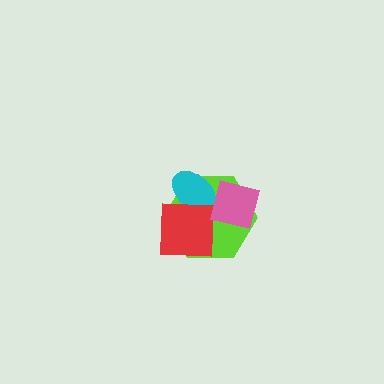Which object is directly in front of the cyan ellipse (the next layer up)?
The red square is directly in front of the cyan ellipse.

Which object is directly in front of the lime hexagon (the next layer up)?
The cyan ellipse is directly in front of the lime hexagon.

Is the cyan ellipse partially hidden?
Yes, it is partially covered by another shape.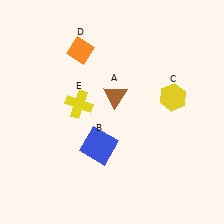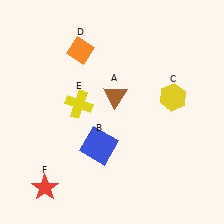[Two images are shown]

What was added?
A red star (F) was added in Image 2.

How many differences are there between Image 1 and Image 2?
There is 1 difference between the two images.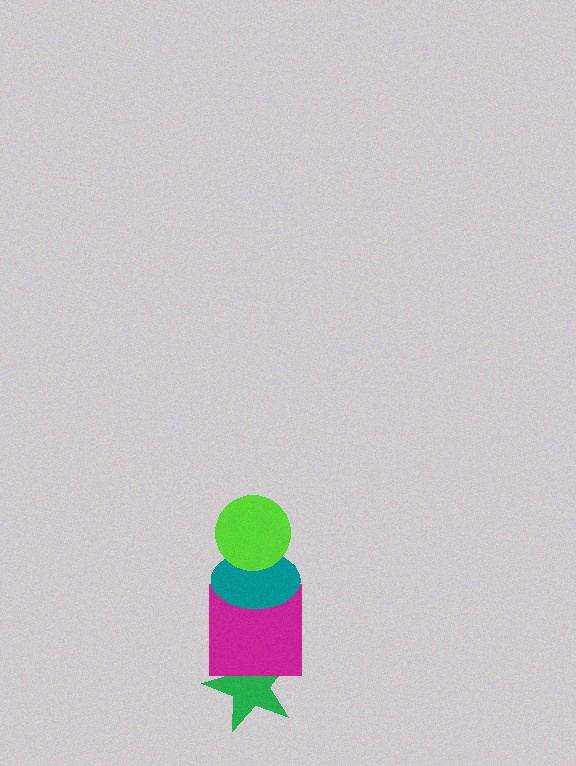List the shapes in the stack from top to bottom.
From top to bottom: the lime circle, the teal ellipse, the magenta square, the green star.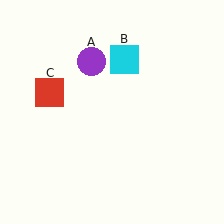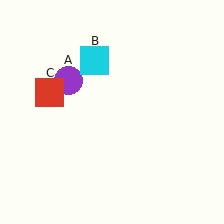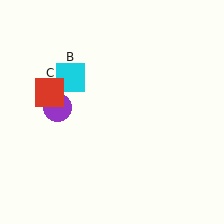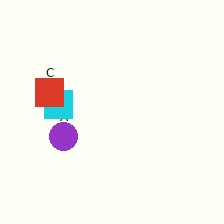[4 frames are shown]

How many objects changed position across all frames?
2 objects changed position: purple circle (object A), cyan square (object B).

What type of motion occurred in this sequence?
The purple circle (object A), cyan square (object B) rotated counterclockwise around the center of the scene.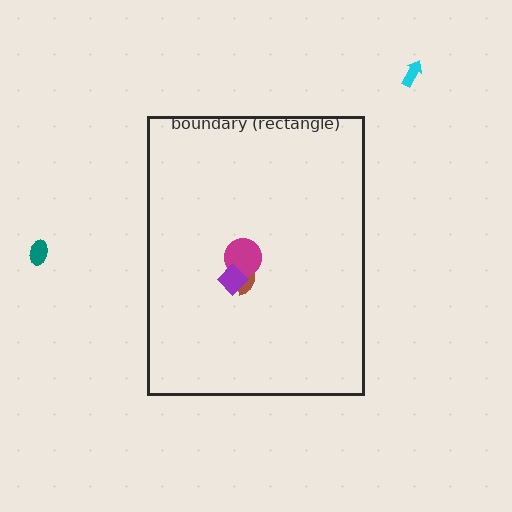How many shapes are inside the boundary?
3 inside, 2 outside.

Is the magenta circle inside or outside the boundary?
Inside.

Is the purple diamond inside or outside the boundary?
Inside.